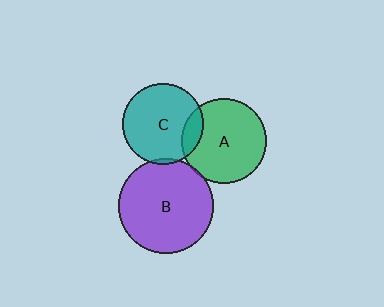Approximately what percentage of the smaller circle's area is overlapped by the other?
Approximately 5%.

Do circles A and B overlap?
Yes.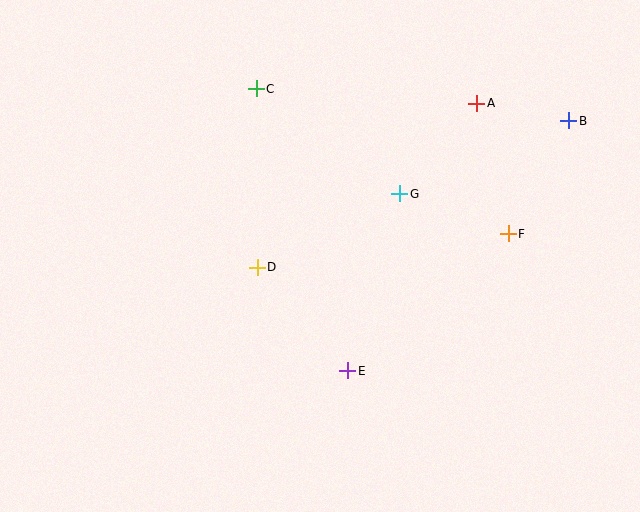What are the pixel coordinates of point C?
Point C is at (256, 89).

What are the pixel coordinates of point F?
Point F is at (508, 234).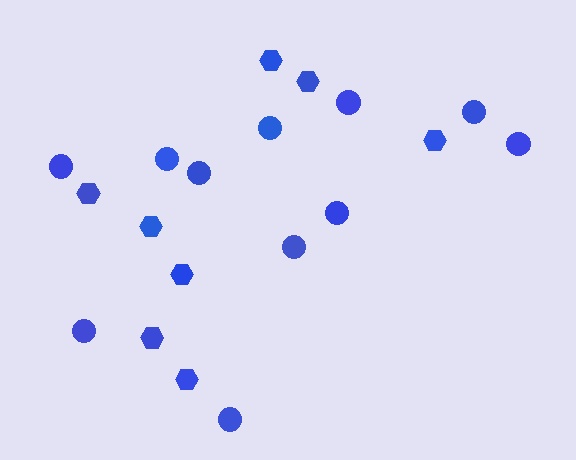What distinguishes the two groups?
There are 2 groups: one group of hexagons (8) and one group of circles (11).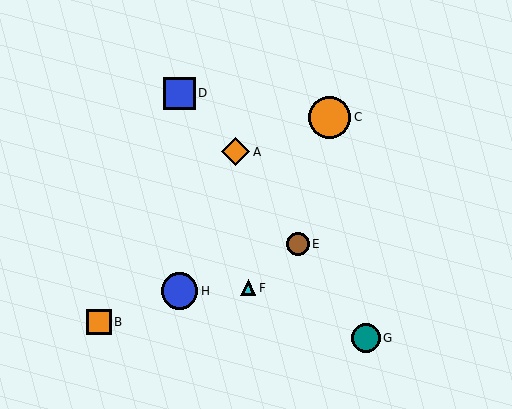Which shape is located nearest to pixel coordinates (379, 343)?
The teal circle (labeled G) at (366, 338) is nearest to that location.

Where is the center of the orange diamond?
The center of the orange diamond is at (236, 152).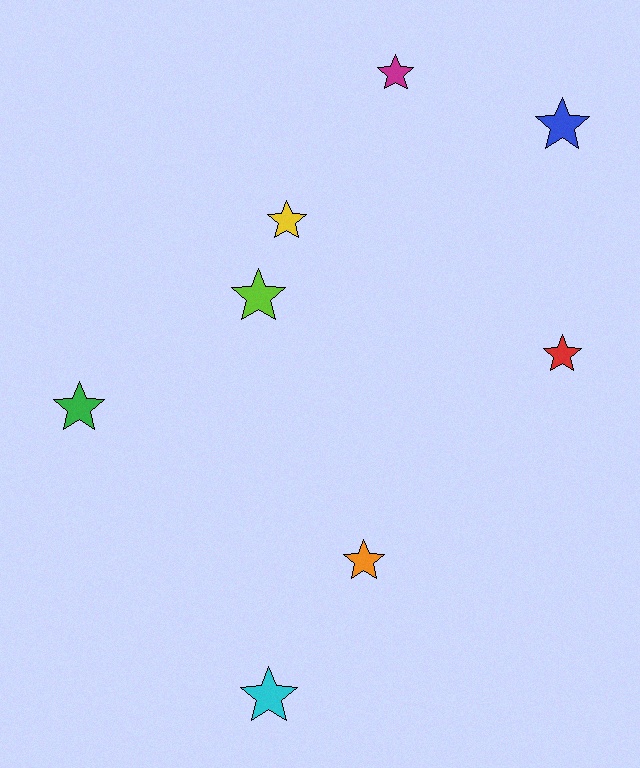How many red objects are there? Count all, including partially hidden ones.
There is 1 red object.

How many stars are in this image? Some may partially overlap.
There are 8 stars.